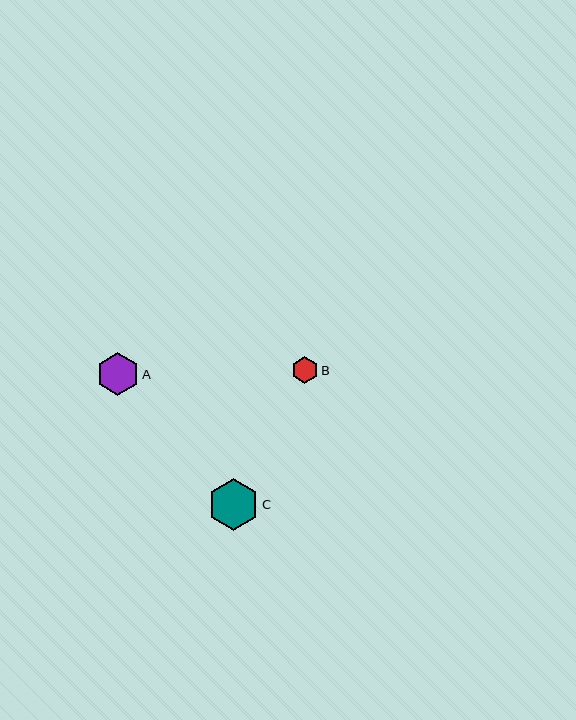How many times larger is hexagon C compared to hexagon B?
Hexagon C is approximately 1.9 times the size of hexagon B.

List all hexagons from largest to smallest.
From largest to smallest: C, A, B.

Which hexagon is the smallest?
Hexagon B is the smallest with a size of approximately 27 pixels.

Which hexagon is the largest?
Hexagon C is the largest with a size of approximately 52 pixels.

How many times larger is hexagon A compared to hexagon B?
Hexagon A is approximately 1.6 times the size of hexagon B.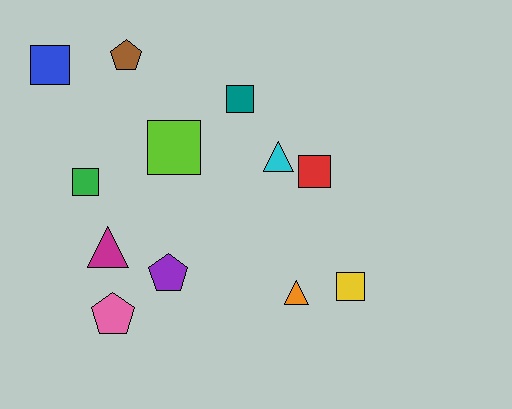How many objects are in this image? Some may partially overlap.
There are 12 objects.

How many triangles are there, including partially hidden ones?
There are 3 triangles.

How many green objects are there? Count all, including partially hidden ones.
There is 1 green object.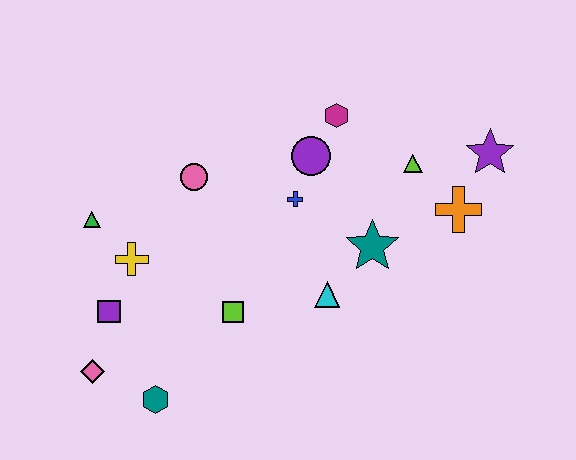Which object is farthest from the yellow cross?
The purple star is farthest from the yellow cross.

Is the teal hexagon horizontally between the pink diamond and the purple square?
No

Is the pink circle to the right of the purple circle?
No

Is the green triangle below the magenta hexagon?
Yes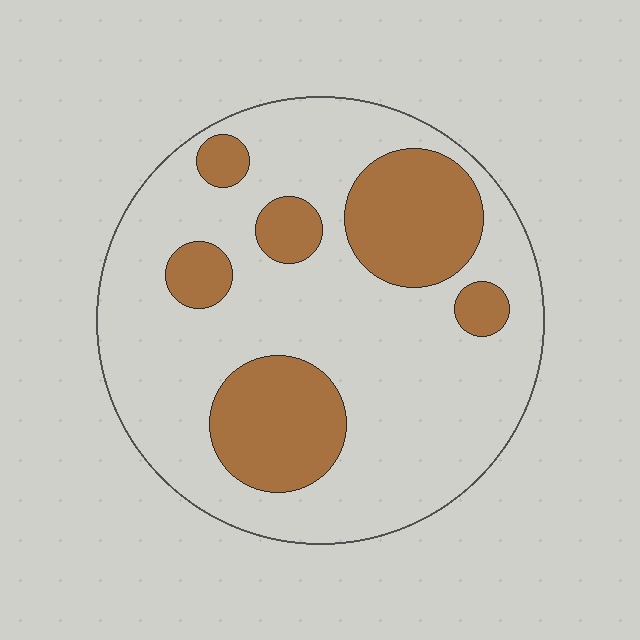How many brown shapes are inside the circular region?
6.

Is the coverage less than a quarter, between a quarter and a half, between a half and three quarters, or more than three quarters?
Between a quarter and a half.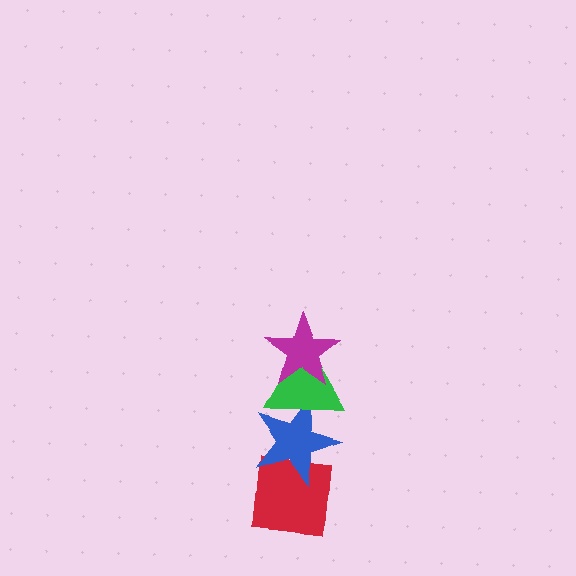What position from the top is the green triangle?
The green triangle is 2nd from the top.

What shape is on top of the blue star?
The green triangle is on top of the blue star.